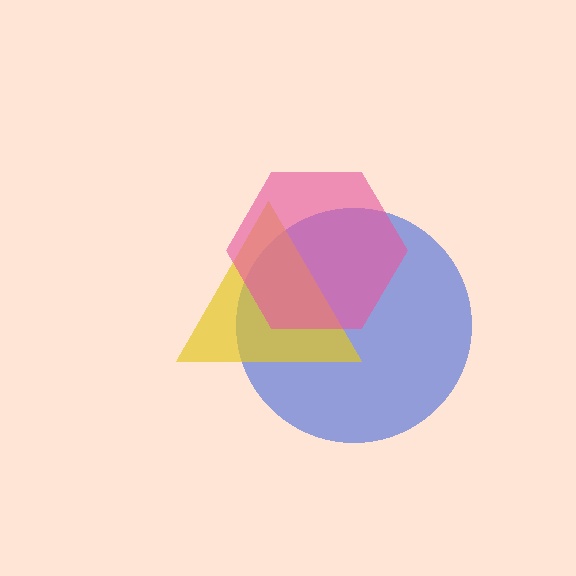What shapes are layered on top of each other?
The layered shapes are: a blue circle, a yellow triangle, a pink hexagon.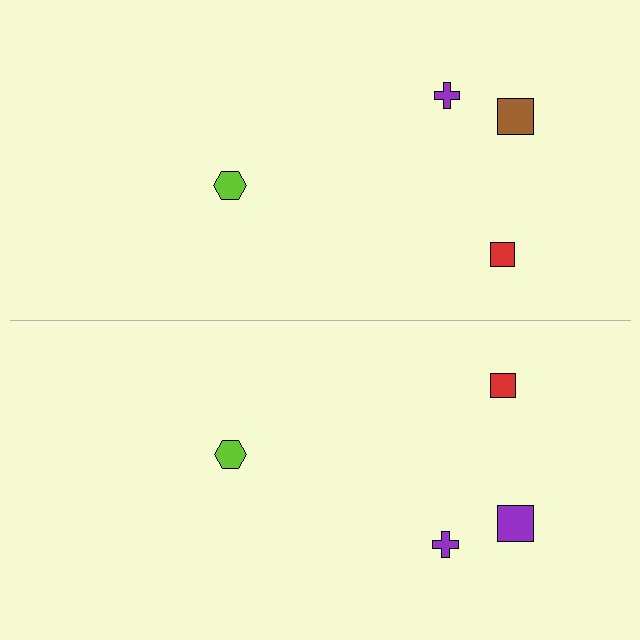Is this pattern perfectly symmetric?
No, the pattern is not perfectly symmetric. The purple square on the bottom side breaks the symmetry — its mirror counterpart is brown.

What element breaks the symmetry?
The purple square on the bottom side breaks the symmetry — its mirror counterpart is brown.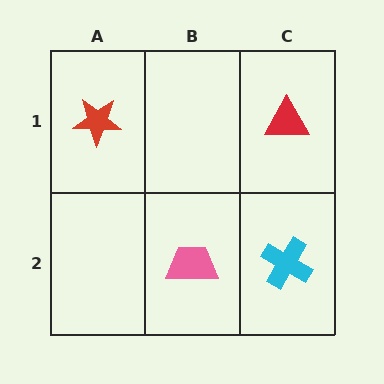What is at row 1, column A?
A red star.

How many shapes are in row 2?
2 shapes.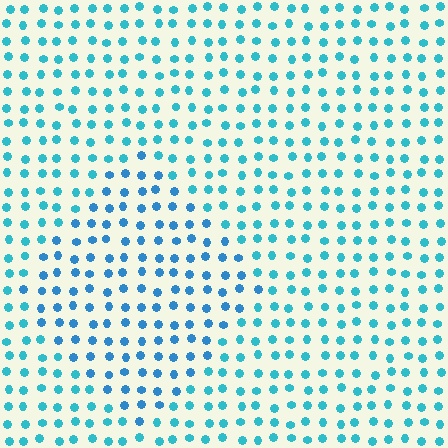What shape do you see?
I see a diamond.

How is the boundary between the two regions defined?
The boundary is defined purely by a slight shift in hue (about 20 degrees). Spacing, size, and orientation are identical on both sides.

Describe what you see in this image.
The image is filled with small cyan elements in a uniform arrangement. A diamond-shaped region is visible where the elements are tinted to a slightly different hue, forming a subtle color boundary.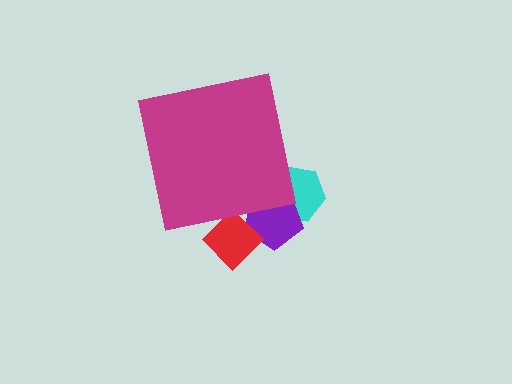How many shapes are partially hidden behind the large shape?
3 shapes are partially hidden.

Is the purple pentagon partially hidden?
Yes, the purple pentagon is partially hidden behind the magenta square.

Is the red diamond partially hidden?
Yes, the red diamond is partially hidden behind the magenta square.